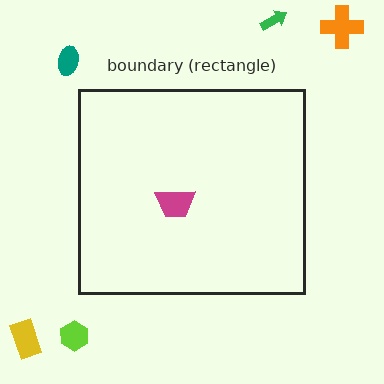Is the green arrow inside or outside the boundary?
Outside.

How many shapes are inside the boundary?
1 inside, 5 outside.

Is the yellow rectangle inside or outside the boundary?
Outside.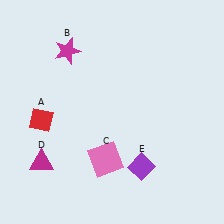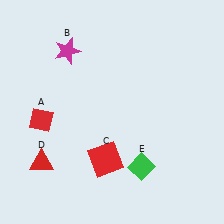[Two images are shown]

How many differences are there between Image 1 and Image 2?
There are 3 differences between the two images.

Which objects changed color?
C changed from pink to red. D changed from magenta to red. E changed from purple to green.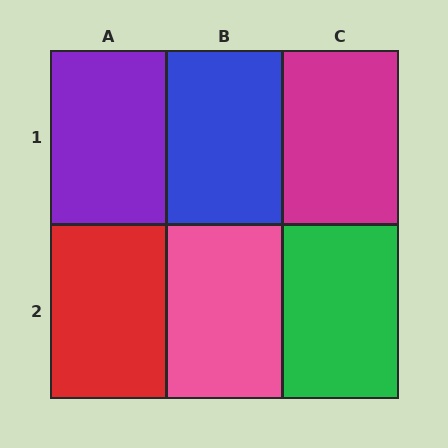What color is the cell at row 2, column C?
Green.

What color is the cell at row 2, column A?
Red.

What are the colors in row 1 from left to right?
Purple, blue, magenta.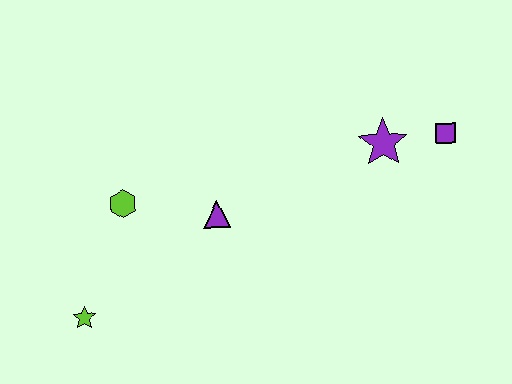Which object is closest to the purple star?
The purple square is closest to the purple star.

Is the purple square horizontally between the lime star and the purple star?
No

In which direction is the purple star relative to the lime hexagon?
The purple star is to the right of the lime hexagon.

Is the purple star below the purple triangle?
No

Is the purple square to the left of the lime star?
No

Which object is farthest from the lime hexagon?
The purple square is farthest from the lime hexagon.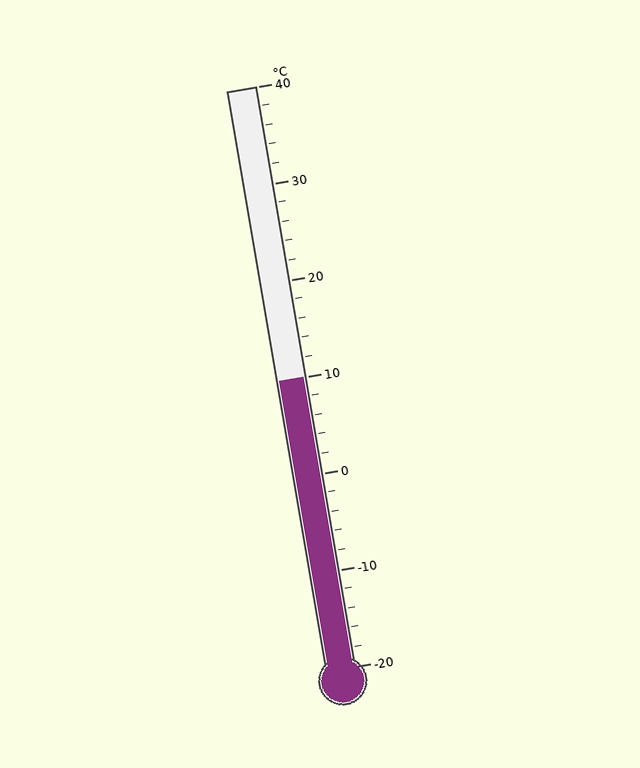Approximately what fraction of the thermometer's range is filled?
The thermometer is filled to approximately 50% of its range.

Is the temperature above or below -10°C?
The temperature is above -10°C.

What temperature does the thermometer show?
The thermometer shows approximately 10°C.